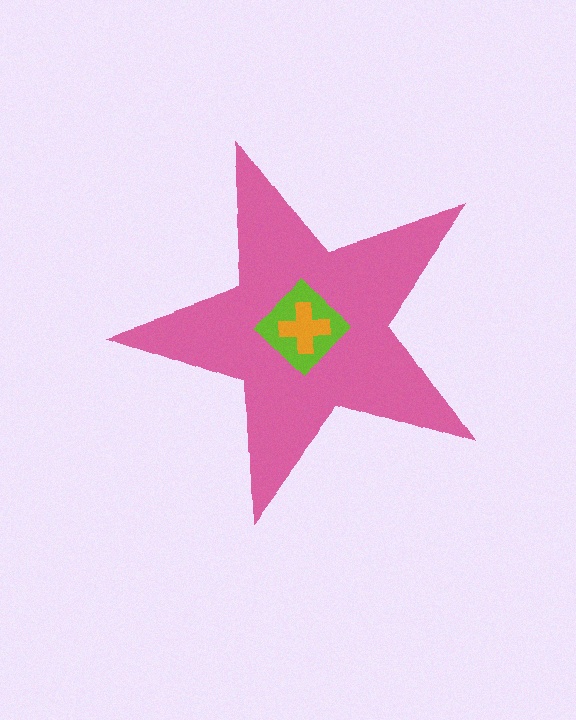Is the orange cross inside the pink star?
Yes.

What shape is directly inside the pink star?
The lime diamond.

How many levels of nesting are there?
3.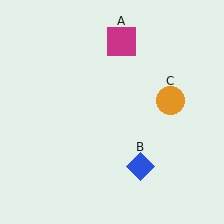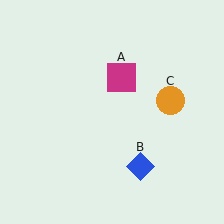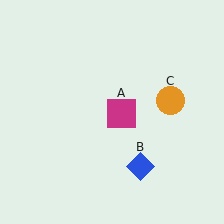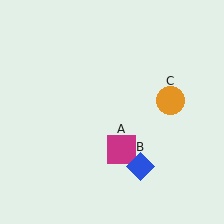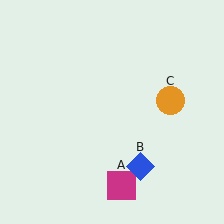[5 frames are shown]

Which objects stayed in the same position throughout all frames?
Blue diamond (object B) and orange circle (object C) remained stationary.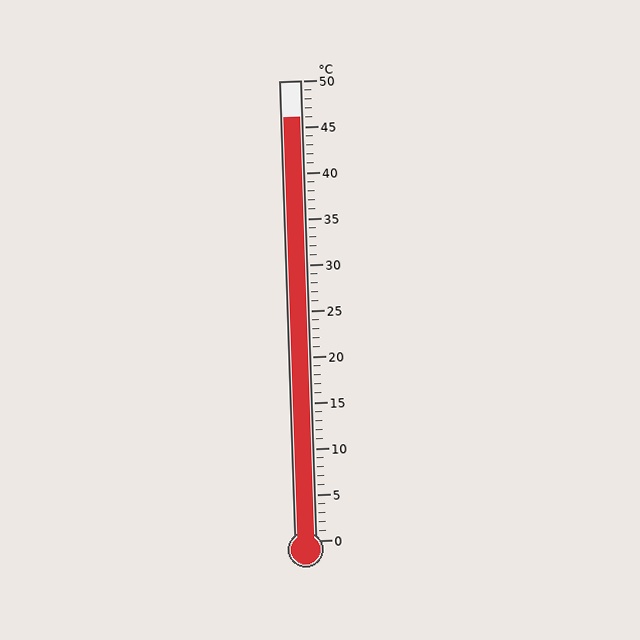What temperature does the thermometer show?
The thermometer shows approximately 46°C.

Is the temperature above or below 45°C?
The temperature is above 45°C.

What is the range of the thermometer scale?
The thermometer scale ranges from 0°C to 50°C.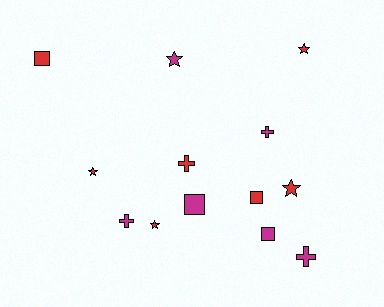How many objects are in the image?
There are 13 objects.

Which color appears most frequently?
Red, with 7 objects.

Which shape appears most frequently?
Star, with 5 objects.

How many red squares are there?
There are 2 red squares.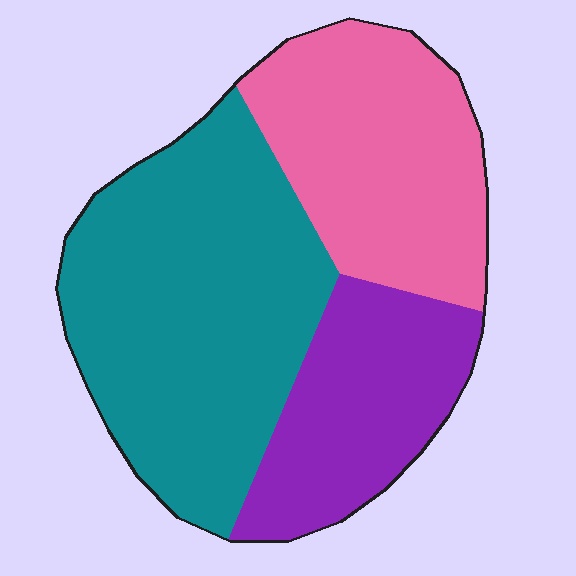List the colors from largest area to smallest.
From largest to smallest: teal, pink, purple.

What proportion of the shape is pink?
Pink takes up about one third (1/3) of the shape.